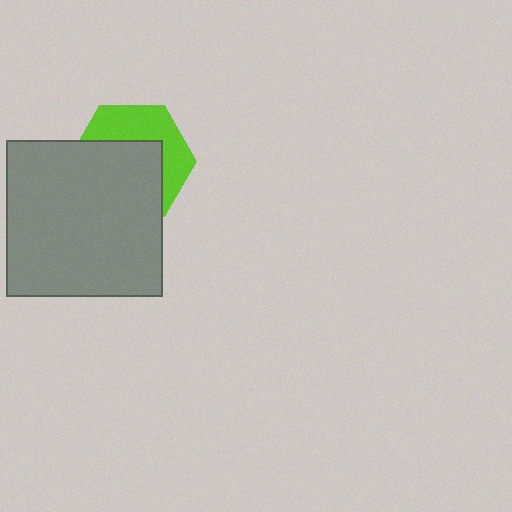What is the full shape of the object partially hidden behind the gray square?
The partially hidden object is a lime hexagon.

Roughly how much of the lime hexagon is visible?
A small part of it is visible (roughly 41%).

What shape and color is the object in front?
The object in front is a gray square.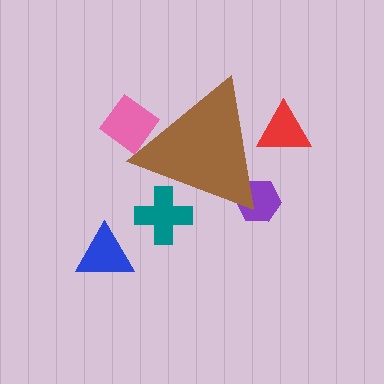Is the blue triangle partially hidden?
No, the blue triangle is fully visible.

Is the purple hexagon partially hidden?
Yes, the purple hexagon is partially hidden behind the brown triangle.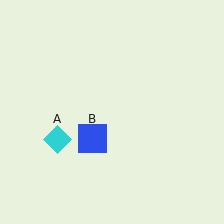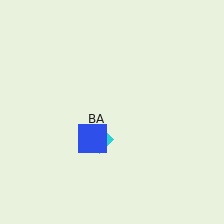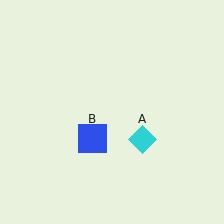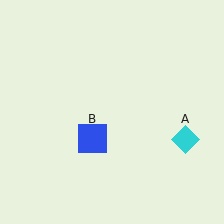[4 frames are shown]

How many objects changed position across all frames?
1 object changed position: cyan diamond (object A).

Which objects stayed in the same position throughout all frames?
Blue square (object B) remained stationary.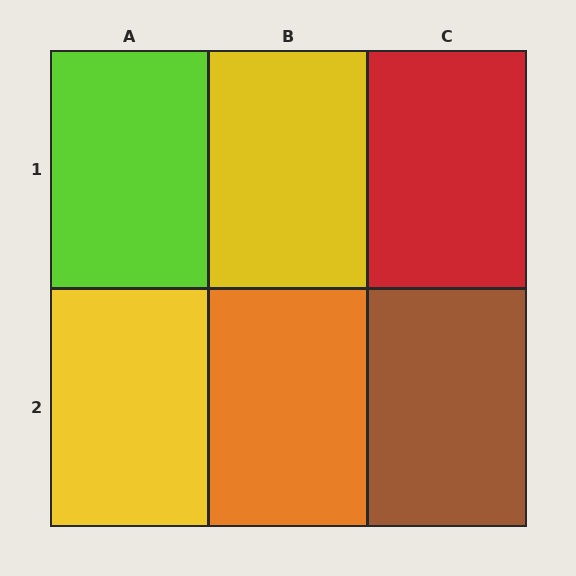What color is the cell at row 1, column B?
Yellow.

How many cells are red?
1 cell is red.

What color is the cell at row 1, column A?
Lime.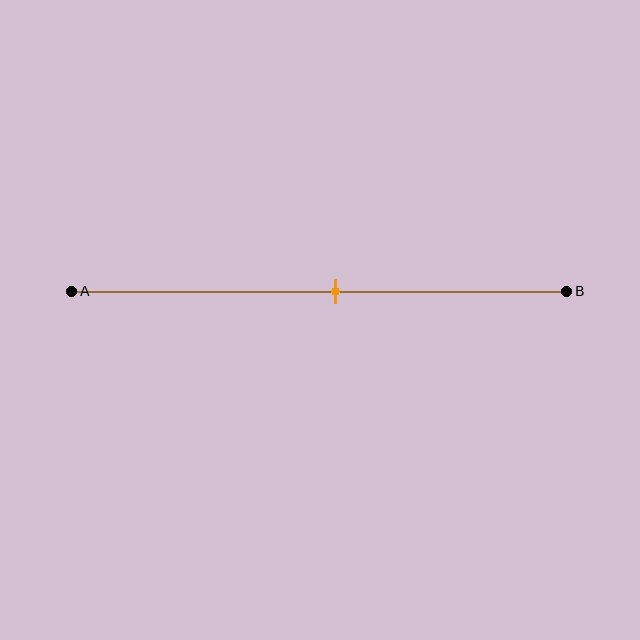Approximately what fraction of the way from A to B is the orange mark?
The orange mark is approximately 55% of the way from A to B.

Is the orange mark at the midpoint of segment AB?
No, the mark is at about 55% from A, not at the 50% midpoint.